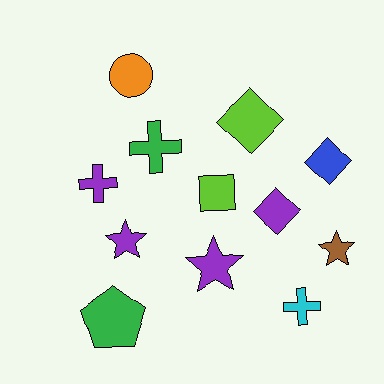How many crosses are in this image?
There are 3 crosses.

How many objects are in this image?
There are 12 objects.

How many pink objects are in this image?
There are no pink objects.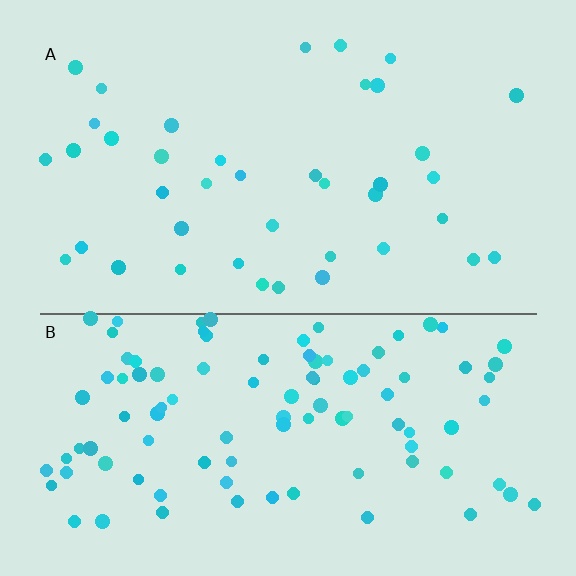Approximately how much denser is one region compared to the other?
Approximately 2.5× — region B over region A.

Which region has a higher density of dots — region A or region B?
B (the bottom).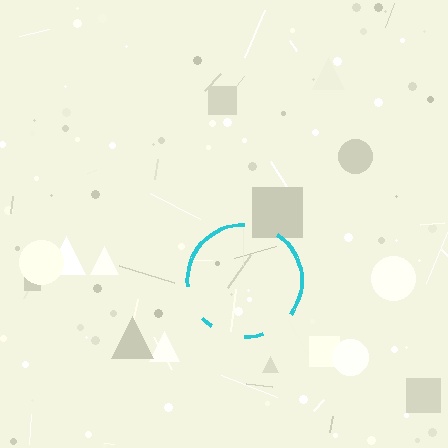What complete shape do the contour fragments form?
The contour fragments form a circle.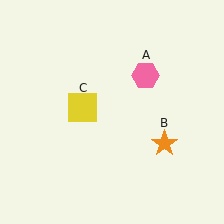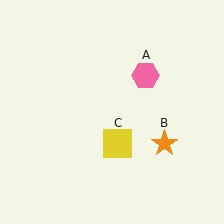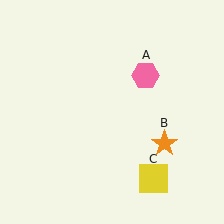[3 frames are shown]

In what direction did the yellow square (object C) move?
The yellow square (object C) moved down and to the right.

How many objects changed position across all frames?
1 object changed position: yellow square (object C).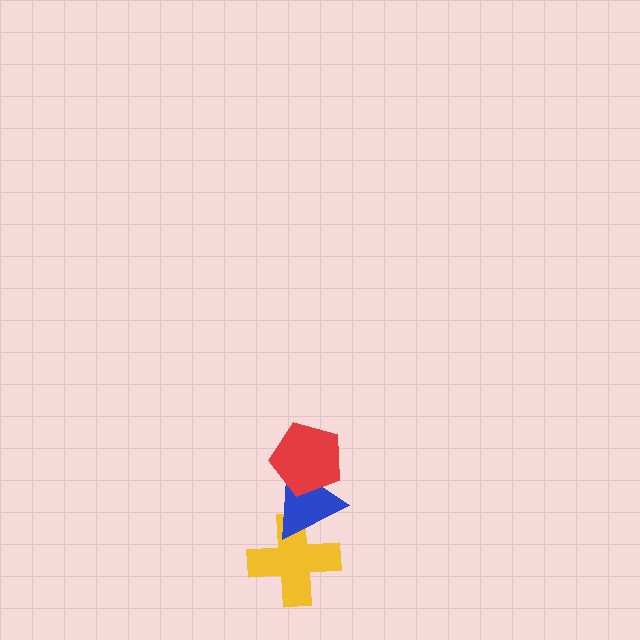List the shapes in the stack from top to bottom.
From top to bottom: the red pentagon, the blue triangle, the yellow cross.